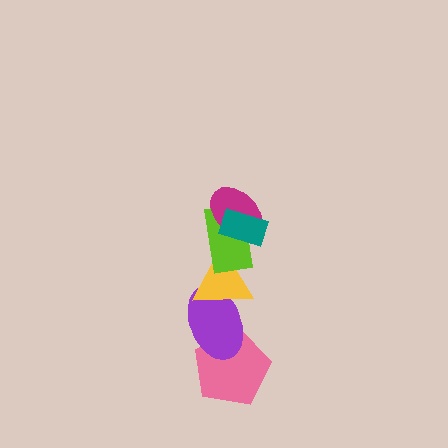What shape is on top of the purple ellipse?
The yellow triangle is on top of the purple ellipse.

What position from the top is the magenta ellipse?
The magenta ellipse is 2nd from the top.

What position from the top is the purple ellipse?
The purple ellipse is 5th from the top.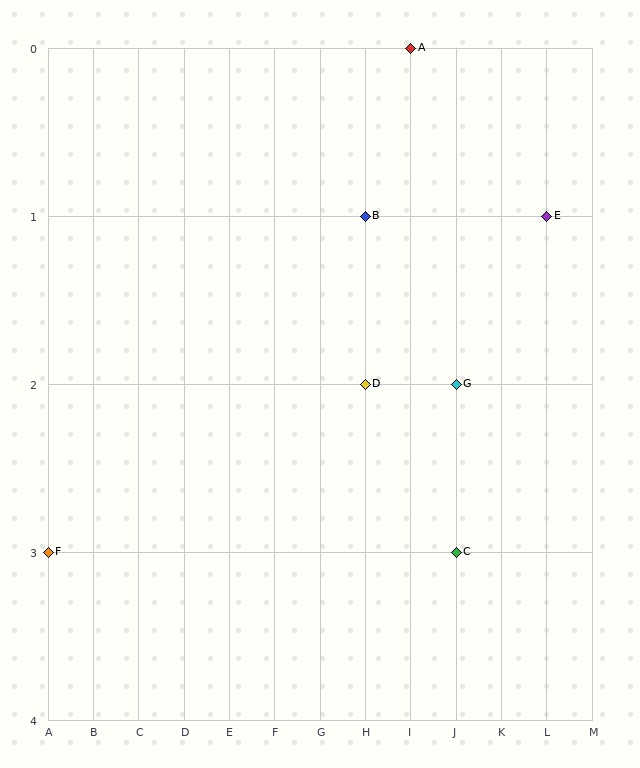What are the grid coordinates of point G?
Point G is at grid coordinates (J, 2).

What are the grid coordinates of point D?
Point D is at grid coordinates (H, 2).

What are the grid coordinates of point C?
Point C is at grid coordinates (J, 3).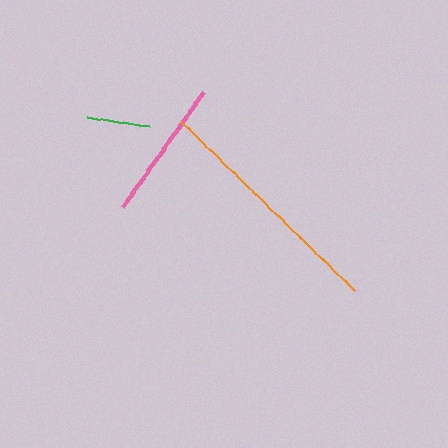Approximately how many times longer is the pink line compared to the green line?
The pink line is approximately 2.3 times the length of the green line.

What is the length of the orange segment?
The orange segment is approximately 243 pixels long.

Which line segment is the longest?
The orange line is the longest at approximately 243 pixels.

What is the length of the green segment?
The green segment is approximately 62 pixels long.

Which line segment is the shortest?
The green line is the shortest at approximately 62 pixels.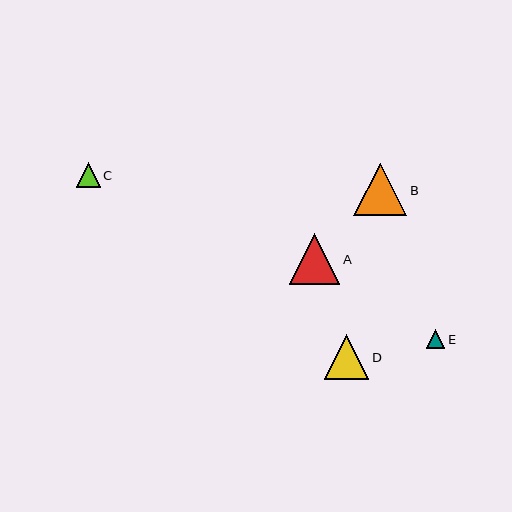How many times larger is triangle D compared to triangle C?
Triangle D is approximately 1.9 times the size of triangle C.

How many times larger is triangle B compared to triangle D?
Triangle B is approximately 1.2 times the size of triangle D.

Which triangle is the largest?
Triangle B is the largest with a size of approximately 53 pixels.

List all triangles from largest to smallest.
From largest to smallest: B, A, D, C, E.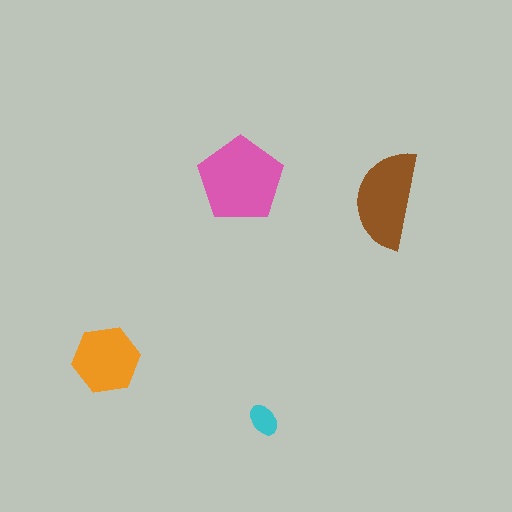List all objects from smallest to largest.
The cyan ellipse, the orange hexagon, the brown semicircle, the pink pentagon.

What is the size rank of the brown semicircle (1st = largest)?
2nd.